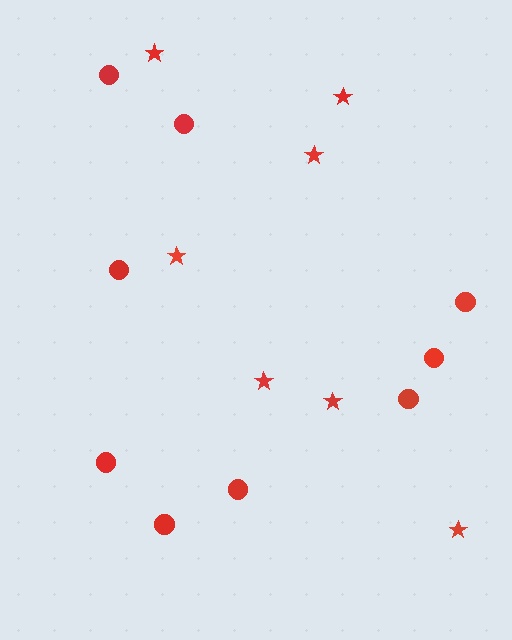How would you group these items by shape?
There are 2 groups: one group of circles (9) and one group of stars (7).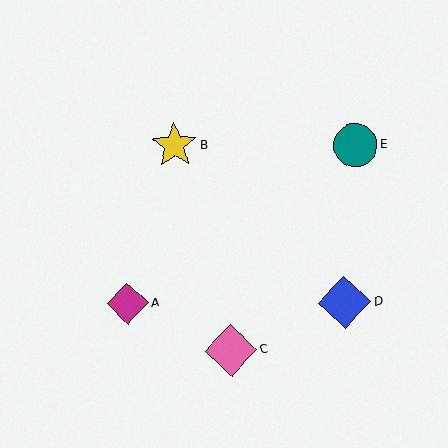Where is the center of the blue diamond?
The center of the blue diamond is at (344, 302).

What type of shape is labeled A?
Shape A is a magenta diamond.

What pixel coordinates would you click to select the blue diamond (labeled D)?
Click at (344, 302) to select the blue diamond D.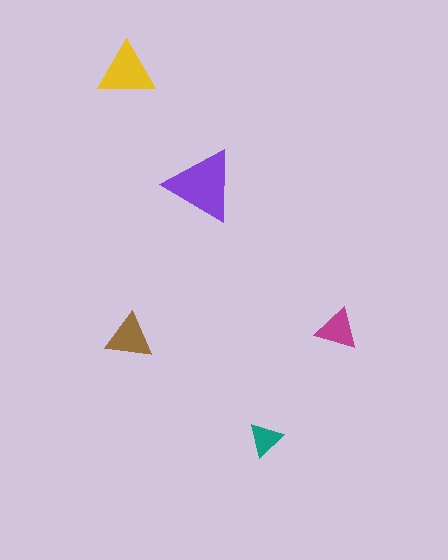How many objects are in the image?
There are 5 objects in the image.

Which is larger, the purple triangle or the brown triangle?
The purple one.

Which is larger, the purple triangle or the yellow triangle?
The purple one.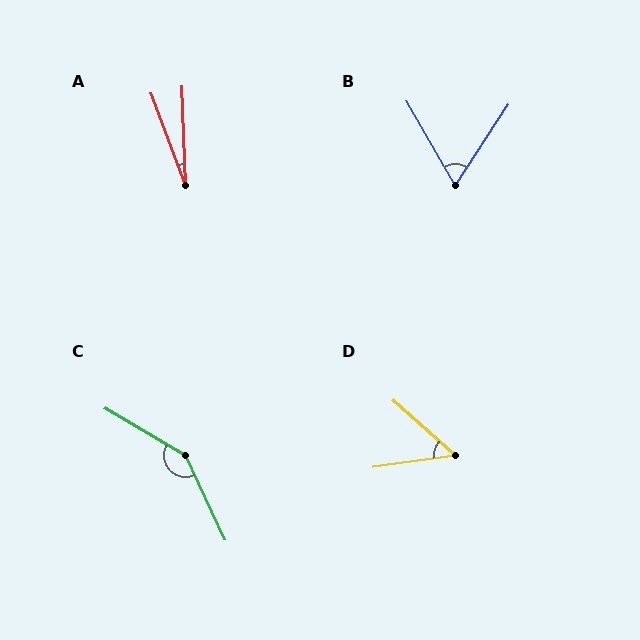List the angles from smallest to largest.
A (19°), D (49°), B (63°), C (146°).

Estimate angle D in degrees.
Approximately 49 degrees.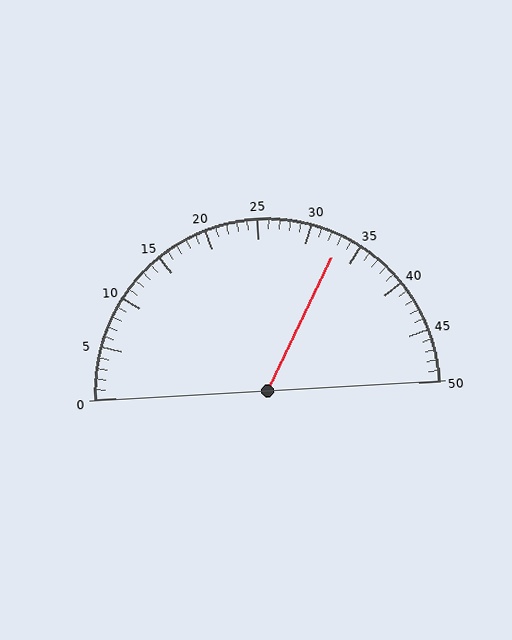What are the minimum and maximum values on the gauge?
The gauge ranges from 0 to 50.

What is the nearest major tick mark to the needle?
The nearest major tick mark is 35.